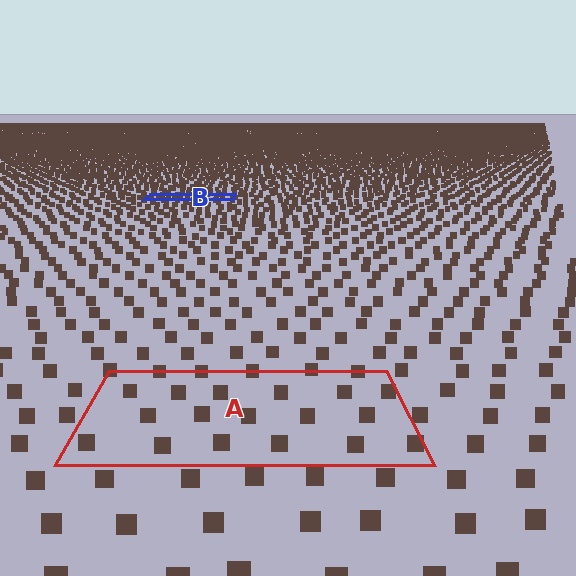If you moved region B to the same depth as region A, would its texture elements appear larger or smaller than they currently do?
They would appear larger. At a closer depth, the same texture elements are projected at a bigger on-screen size.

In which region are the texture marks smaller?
The texture marks are smaller in region B, because it is farther away.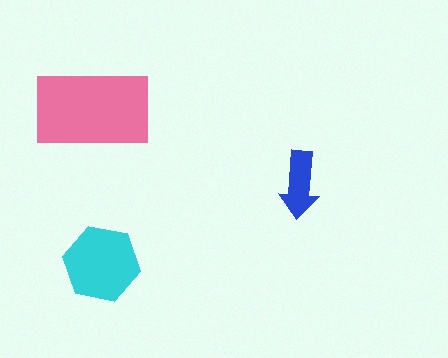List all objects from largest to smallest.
The pink rectangle, the cyan hexagon, the blue arrow.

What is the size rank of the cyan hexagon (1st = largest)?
2nd.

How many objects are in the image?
There are 3 objects in the image.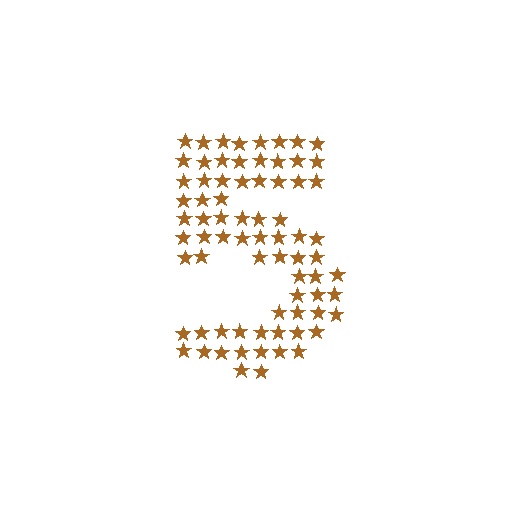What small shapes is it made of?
It is made of small stars.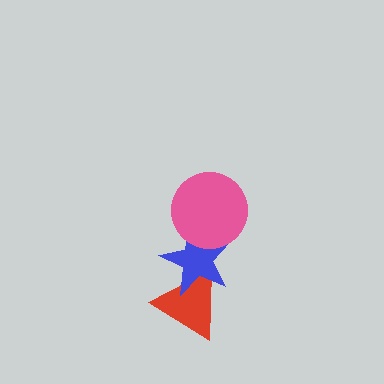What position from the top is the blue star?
The blue star is 2nd from the top.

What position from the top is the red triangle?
The red triangle is 3rd from the top.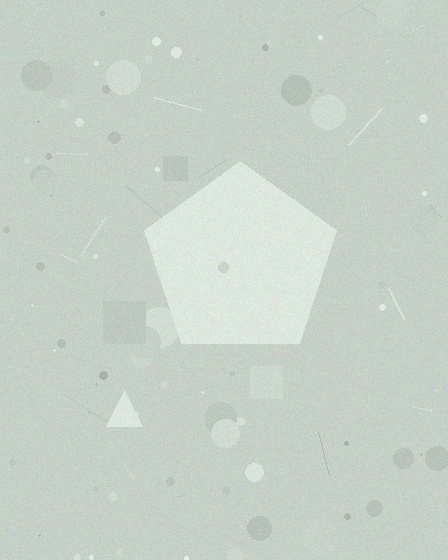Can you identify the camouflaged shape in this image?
The camouflaged shape is a pentagon.